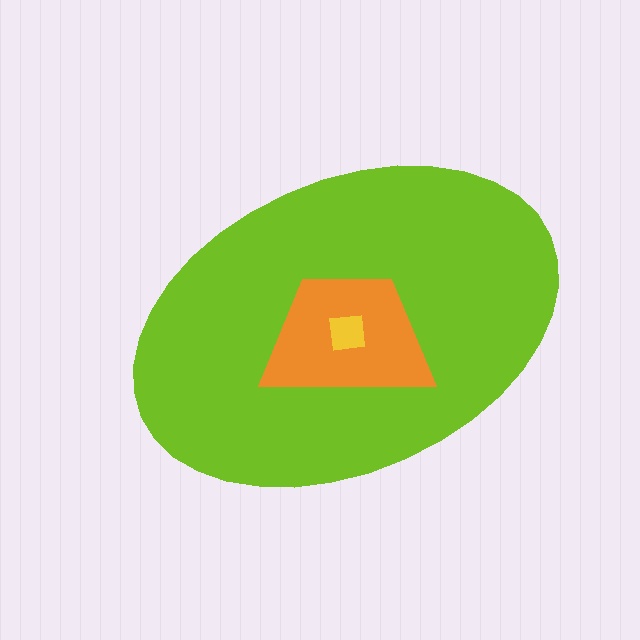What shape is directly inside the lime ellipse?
The orange trapezoid.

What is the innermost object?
The yellow square.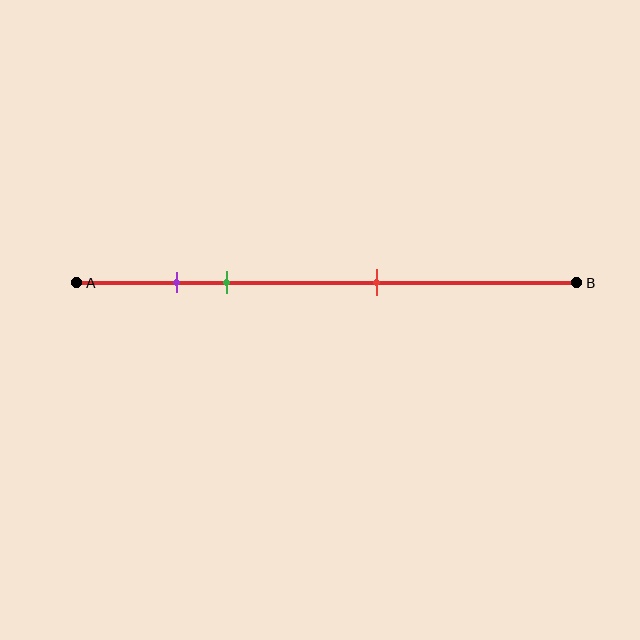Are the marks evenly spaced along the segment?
No, the marks are not evenly spaced.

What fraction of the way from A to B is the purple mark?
The purple mark is approximately 20% (0.2) of the way from A to B.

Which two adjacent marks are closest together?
The purple and green marks are the closest adjacent pair.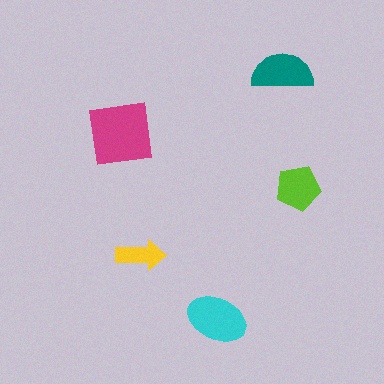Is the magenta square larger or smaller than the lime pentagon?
Larger.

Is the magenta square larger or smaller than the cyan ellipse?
Larger.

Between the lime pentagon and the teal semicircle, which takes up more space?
The teal semicircle.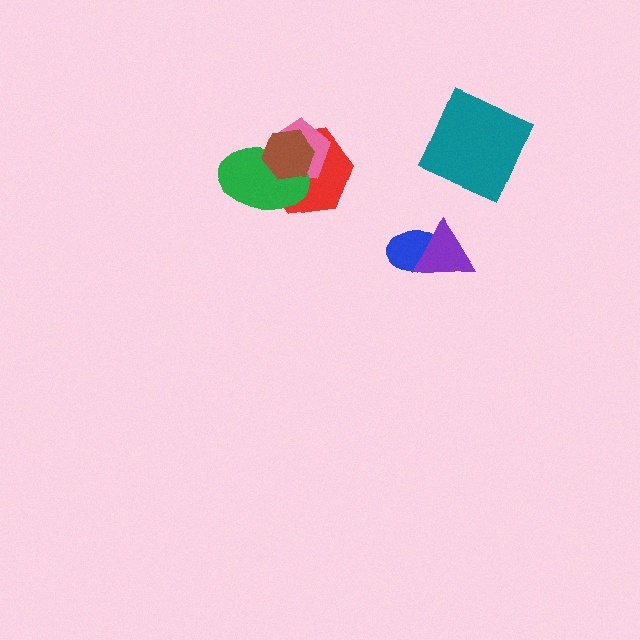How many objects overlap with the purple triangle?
1 object overlaps with the purple triangle.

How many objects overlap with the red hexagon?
3 objects overlap with the red hexagon.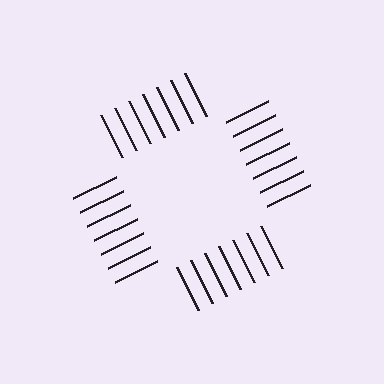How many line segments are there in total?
28 — 7 along each of the 4 edges.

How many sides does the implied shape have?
4 sides — the line-ends trace a square.